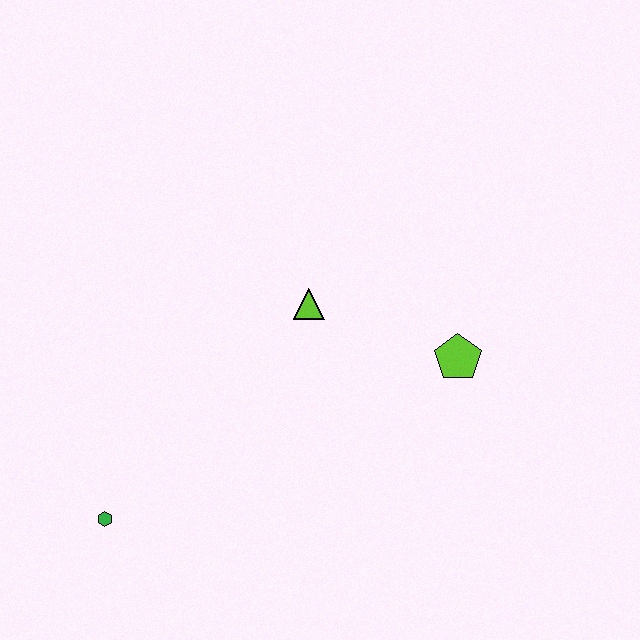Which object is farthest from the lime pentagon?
The green hexagon is farthest from the lime pentagon.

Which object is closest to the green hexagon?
The lime triangle is closest to the green hexagon.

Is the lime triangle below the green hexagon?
No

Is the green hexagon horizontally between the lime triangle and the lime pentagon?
No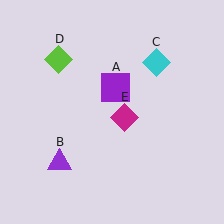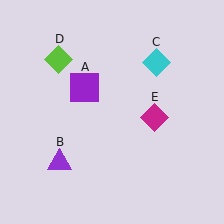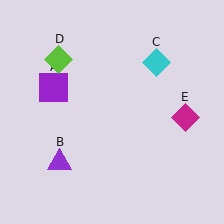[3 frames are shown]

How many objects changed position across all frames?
2 objects changed position: purple square (object A), magenta diamond (object E).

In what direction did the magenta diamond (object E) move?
The magenta diamond (object E) moved right.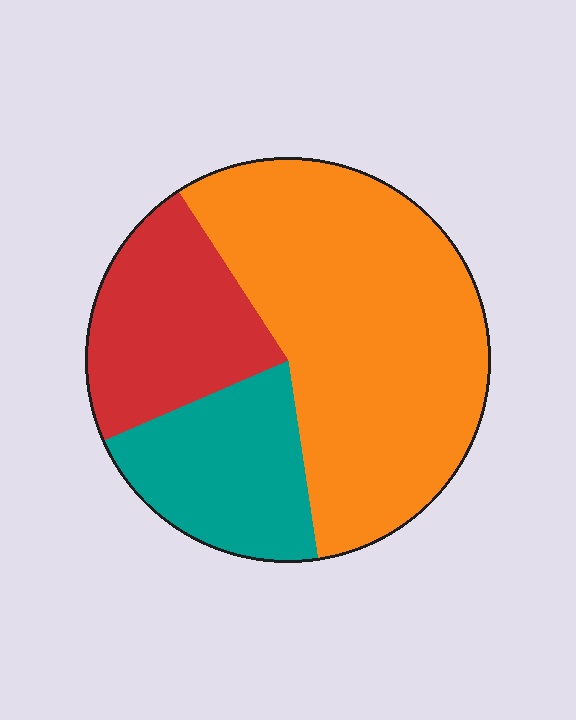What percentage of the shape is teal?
Teal covers 21% of the shape.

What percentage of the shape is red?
Red covers 22% of the shape.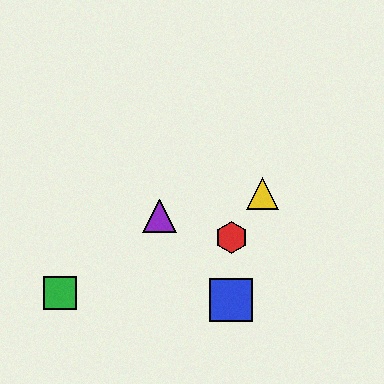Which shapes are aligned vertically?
The red hexagon, the blue square are aligned vertically.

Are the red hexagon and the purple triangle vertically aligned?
No, the red hexagon is at x≈231 and the purple triangle is at x≈159.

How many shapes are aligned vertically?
2 shapes (the red hexagon, the blue square) are aligned vertically.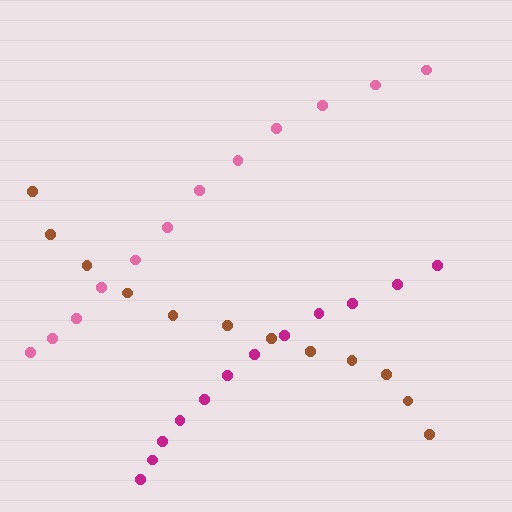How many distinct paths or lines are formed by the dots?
There are 3 distinct paths.